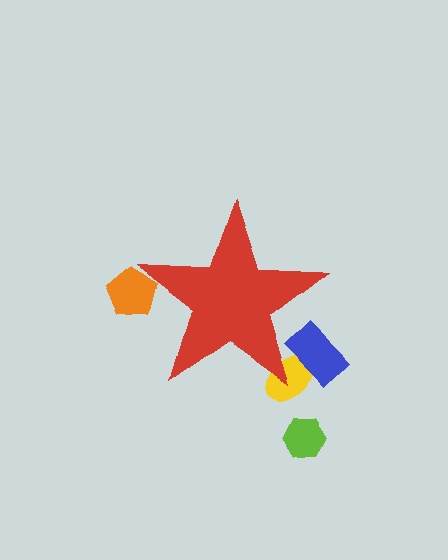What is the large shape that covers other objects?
A red star.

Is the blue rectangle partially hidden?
Yes, the blue rectangle is partially hidden behind the red star.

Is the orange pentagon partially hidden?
Yes, the orange pentagon is partially hidden behind the red star.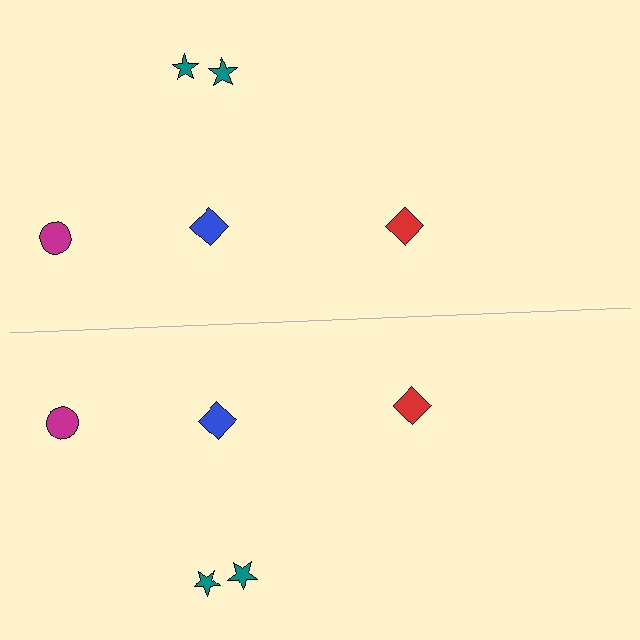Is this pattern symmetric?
Yes, this pattern has bilateral (reflection) symmetry.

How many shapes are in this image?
There are 10 shapes in this image.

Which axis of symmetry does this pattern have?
The pattern has a horizontal axis of symmetry running through the center of the image.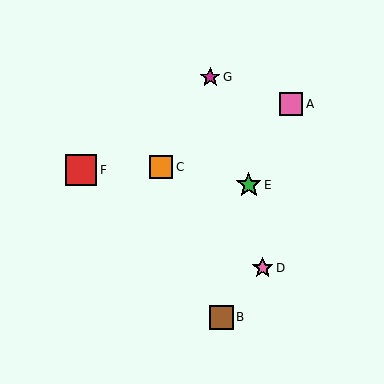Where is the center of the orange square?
The center of the orange square is at (161, 167).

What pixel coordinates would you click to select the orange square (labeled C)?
Click at (161, 167) to select the orange square C.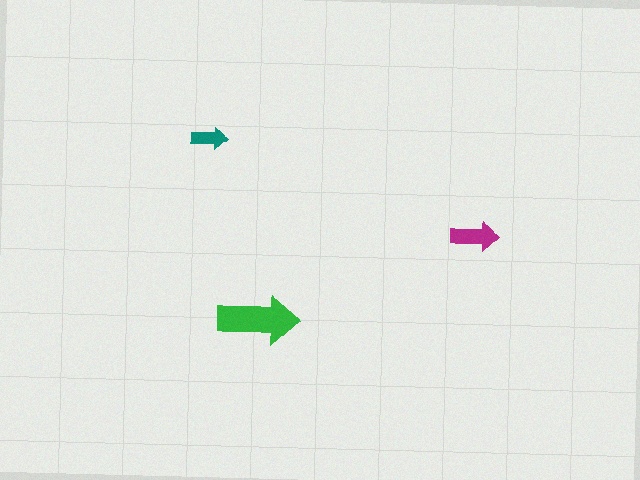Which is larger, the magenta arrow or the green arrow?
The green one.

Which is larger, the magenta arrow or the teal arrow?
The magenta one.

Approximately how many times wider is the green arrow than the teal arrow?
About 2.5 times wider.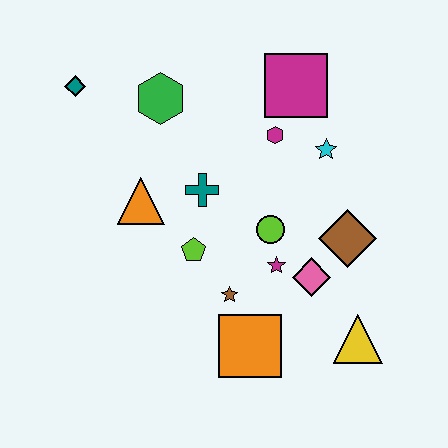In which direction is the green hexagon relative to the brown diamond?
The green hexagon is to the left of the brown diamond.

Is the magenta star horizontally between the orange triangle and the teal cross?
No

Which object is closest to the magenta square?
The magenta hexagon is closest to the magenta square.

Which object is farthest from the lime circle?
The teal diamond is farthest from the lime circle.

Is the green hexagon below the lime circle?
No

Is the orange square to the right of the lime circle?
No